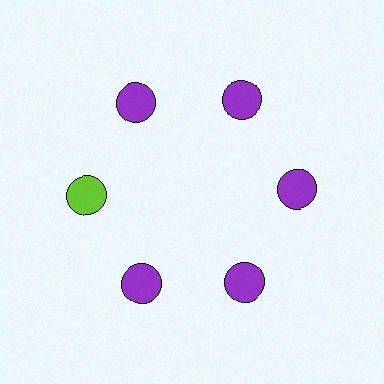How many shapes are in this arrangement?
There are 6 shapes arranged in a ring pattern.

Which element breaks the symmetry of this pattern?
The lime circle at roughly the 9 o'clock position breaks the symmetry. All other shapes are purple circles.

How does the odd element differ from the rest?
It has a different color: lime instead of purple.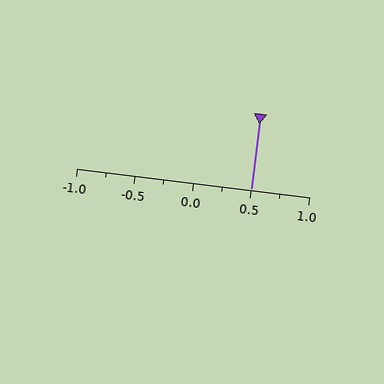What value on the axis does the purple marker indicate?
The marker indicates approximately 0.5.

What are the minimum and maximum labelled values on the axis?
The axis runs from -1.0 to 1.0.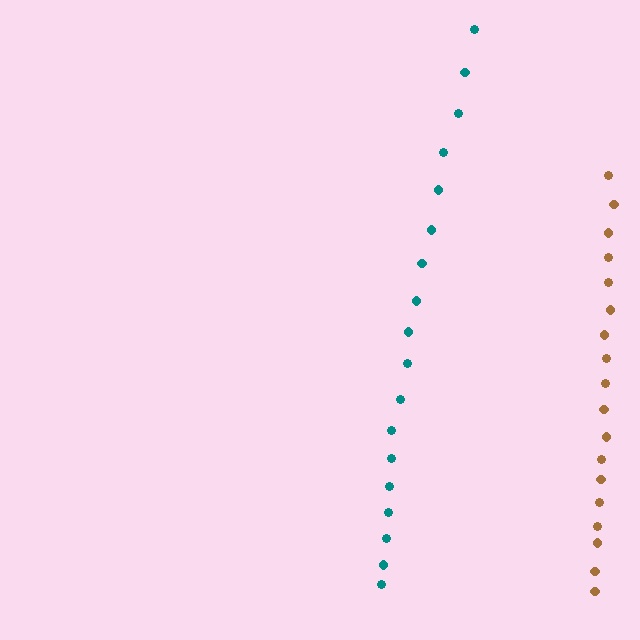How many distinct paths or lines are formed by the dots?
There are 2 distinct paths.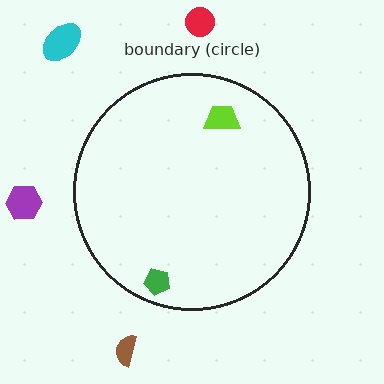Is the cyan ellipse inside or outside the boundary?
Outside.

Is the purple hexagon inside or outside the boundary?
Outside.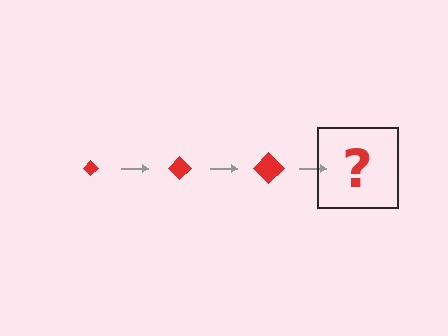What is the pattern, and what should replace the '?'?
The pattern is that the diamond gets progressively larger each step. The '?' should be a red diamond, larger than the previous one.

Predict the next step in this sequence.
The next step is a red diamond, larger than the previous one.